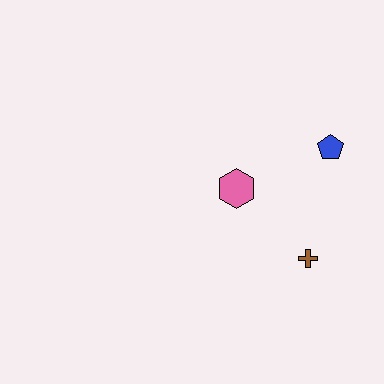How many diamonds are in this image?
There are no diamonds.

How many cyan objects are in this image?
There are no cyan objects.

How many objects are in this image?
There are 3 objects.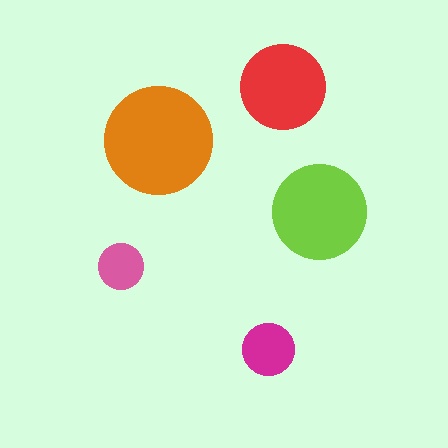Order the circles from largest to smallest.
the orange one, the lime one, the red one, the magenta one, the pink one.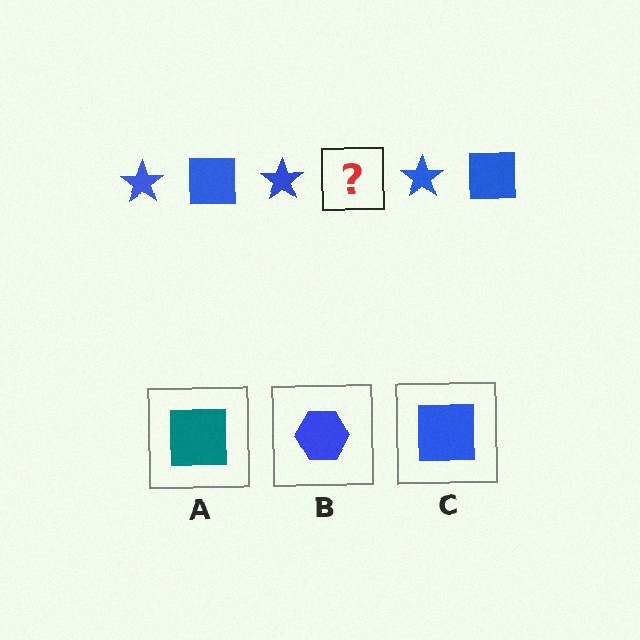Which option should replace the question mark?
Option C.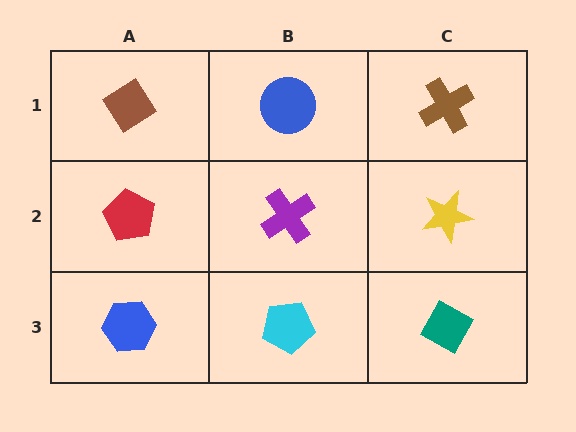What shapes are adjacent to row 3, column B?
A purple cross (row 2, column B), a blue hexagon (row 3, column A), a teal diamond (row 3, column C).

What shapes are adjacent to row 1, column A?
A red pentagon (row 2, column A), a blue circle (row 1, column B).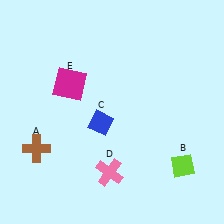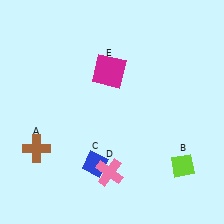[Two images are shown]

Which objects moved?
The objects that moved are: the blue diamond (C), the magenta square (E).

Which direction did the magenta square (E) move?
The magenta square (E) moved right.